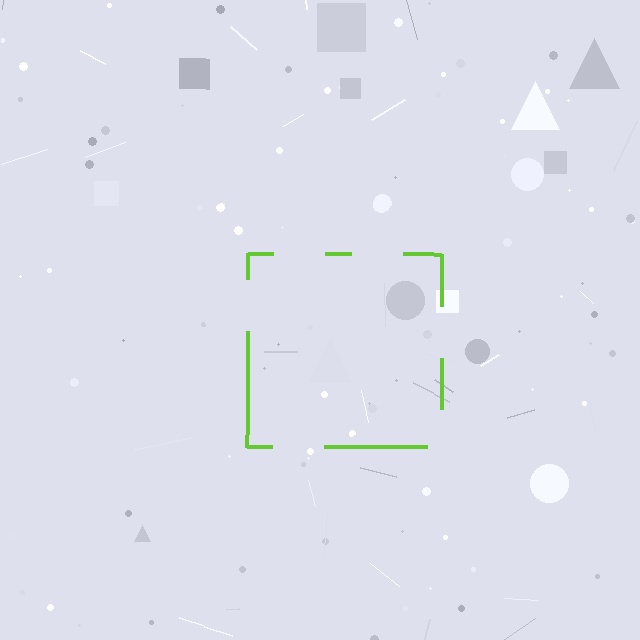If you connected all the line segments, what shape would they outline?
They would outline a square.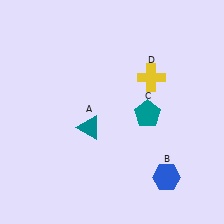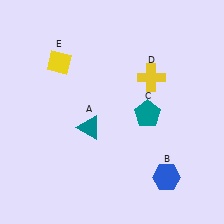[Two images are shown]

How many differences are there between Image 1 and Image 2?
There is 1 difference between the two images.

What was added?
A yellow diamond (E) was added in Image 2.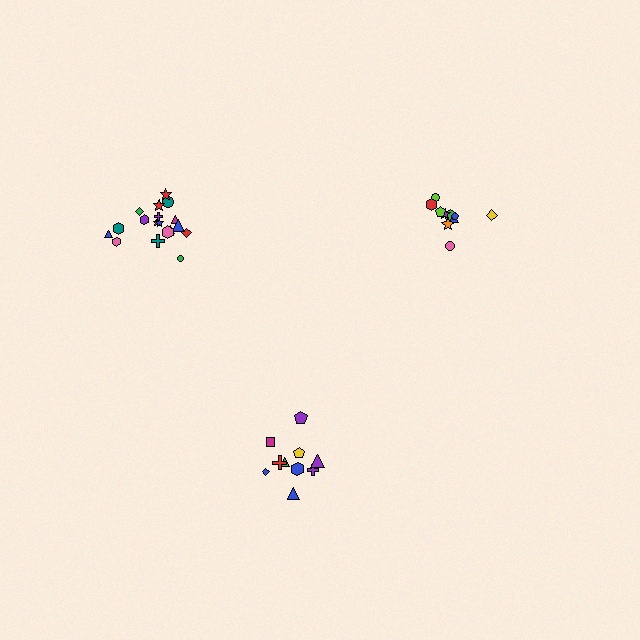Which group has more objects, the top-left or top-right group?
The top-left group.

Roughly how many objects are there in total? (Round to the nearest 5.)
Roughly 40 objects in total.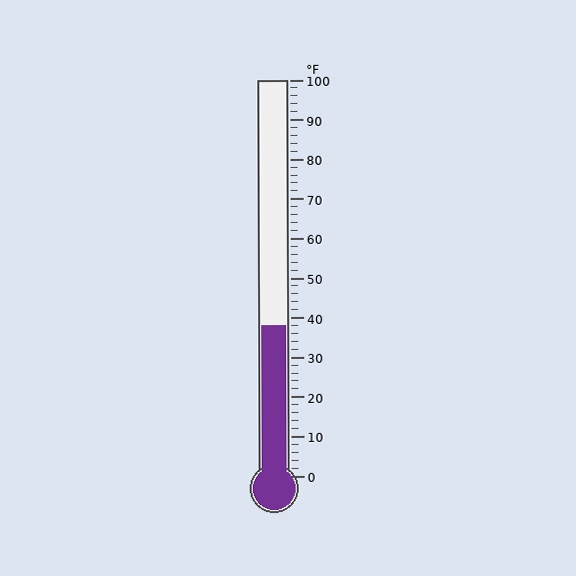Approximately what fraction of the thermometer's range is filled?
The thermometer is filled to approximately 40% of its range.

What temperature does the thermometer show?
The thermometer shows approximately 38°F.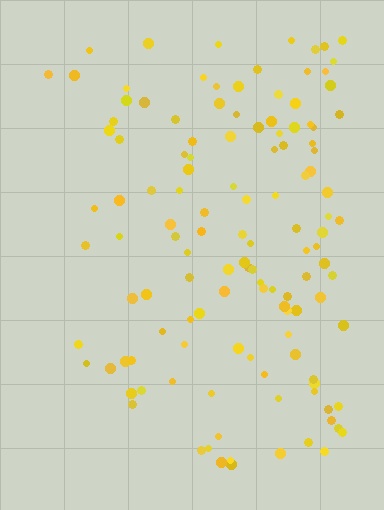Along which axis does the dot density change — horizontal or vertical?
Horizontal.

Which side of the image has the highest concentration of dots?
The right.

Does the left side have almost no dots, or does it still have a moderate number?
Still a moderate number, just noticeably fewer than the right.